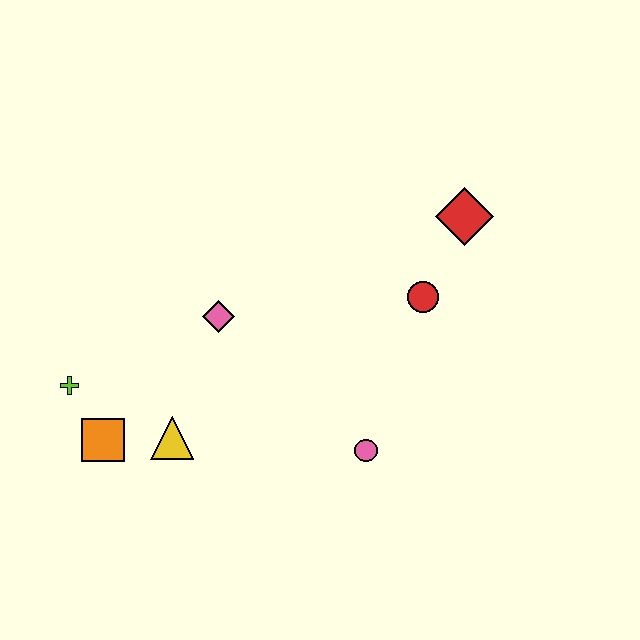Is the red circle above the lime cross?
Yes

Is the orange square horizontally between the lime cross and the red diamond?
Yes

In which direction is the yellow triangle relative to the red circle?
The yellow triangle is to the left of the red circle.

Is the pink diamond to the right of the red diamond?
No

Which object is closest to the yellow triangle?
The orange square is closest to the yellow triangle.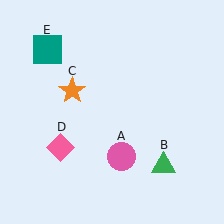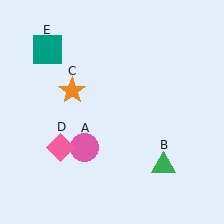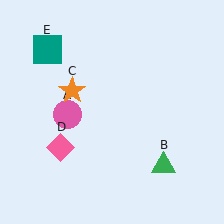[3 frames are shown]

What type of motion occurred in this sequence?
The pink circle (object A) rotated clockwise around the center of the scene.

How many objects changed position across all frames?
1 object changed position: pink circle (object A).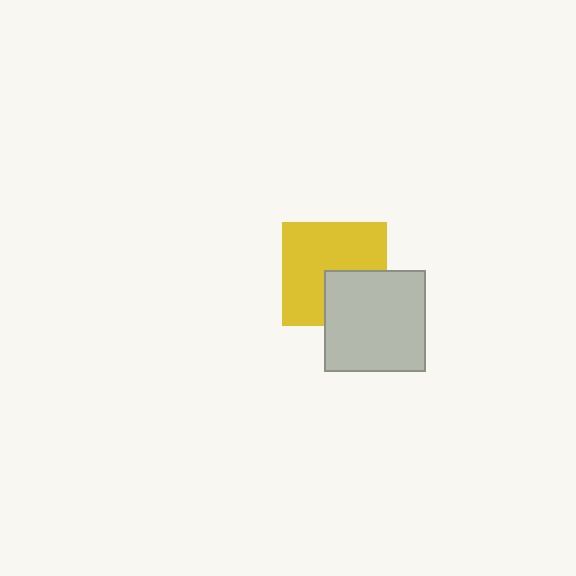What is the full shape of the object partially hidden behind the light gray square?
The partially hidden object is a yellow square.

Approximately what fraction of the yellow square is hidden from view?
Roughly 33% of the yellow square is hidden behind the light gray square.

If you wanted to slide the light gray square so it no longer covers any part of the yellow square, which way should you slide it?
Slide it toward the lower-right — that is the most direct way to separate the two shapes.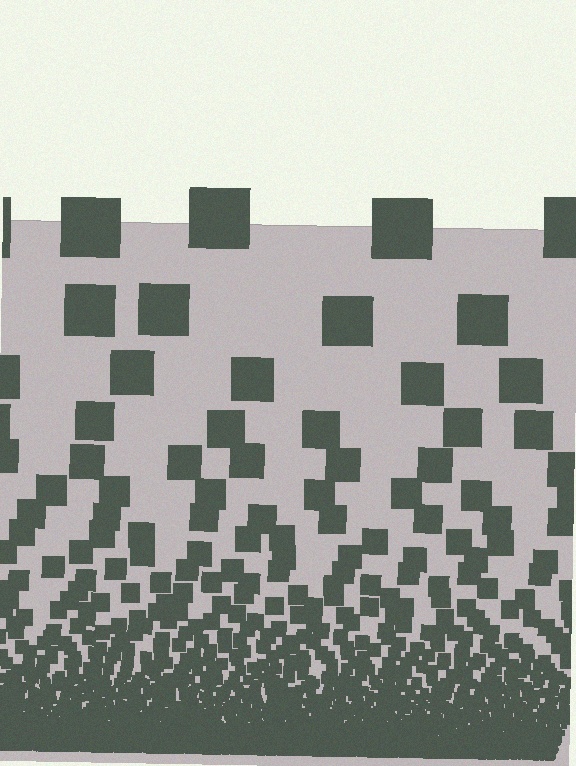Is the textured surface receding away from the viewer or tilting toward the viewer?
The surface appears to tilt toward the viewer. Texture elements get larger and sparser toward the top.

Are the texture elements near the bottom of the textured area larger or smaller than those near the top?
Smaller. The gradient is inverted — elements near the bottom are smaller and denser.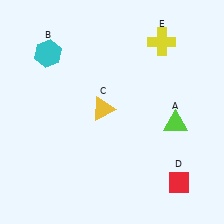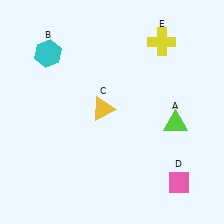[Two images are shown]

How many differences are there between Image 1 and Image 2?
There is 1 difference between the two images.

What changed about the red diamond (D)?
In Image 1, D is red. In Image 2, it changed to pink.